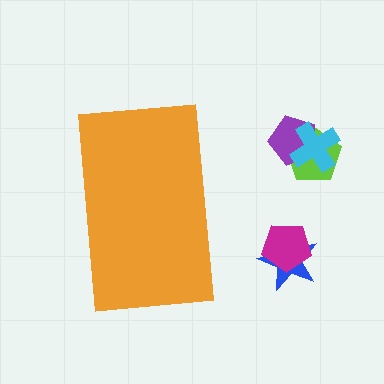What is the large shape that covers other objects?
An orange rectangle.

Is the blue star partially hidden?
No, the blue star is fully visible.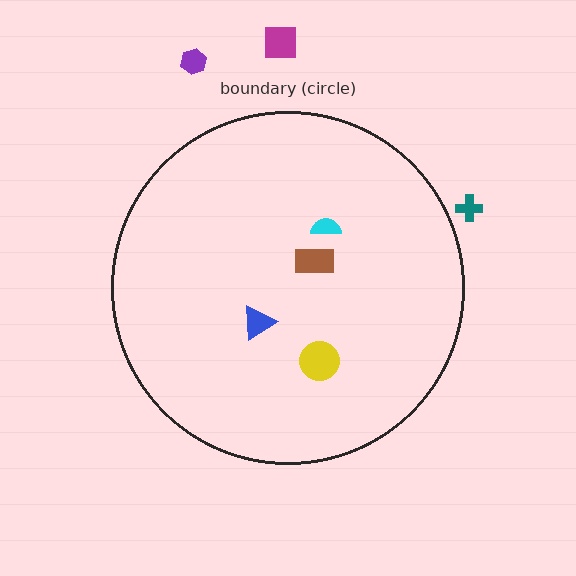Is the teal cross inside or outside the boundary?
Outside.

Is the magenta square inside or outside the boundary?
Outside.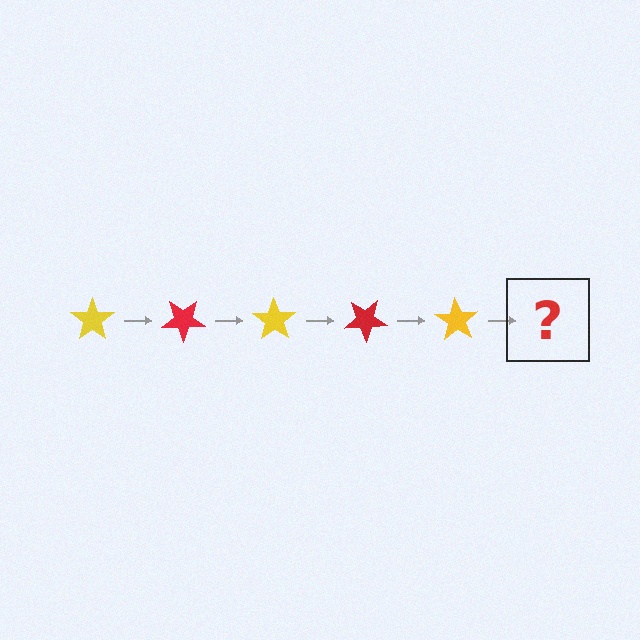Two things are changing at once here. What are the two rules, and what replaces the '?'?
The two rules are that it rotates 35 degrees each step and the color cycles through yellow and red. The '?' should be a red star, rotated 175 degrees from the start.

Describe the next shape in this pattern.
It should be a red star, rotated 175 degrees from the start.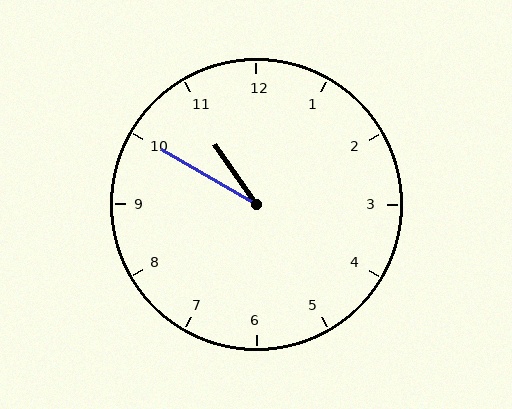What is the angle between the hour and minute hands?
Approximately 25 degrees.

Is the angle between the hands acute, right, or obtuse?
It is acute.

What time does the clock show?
10:50.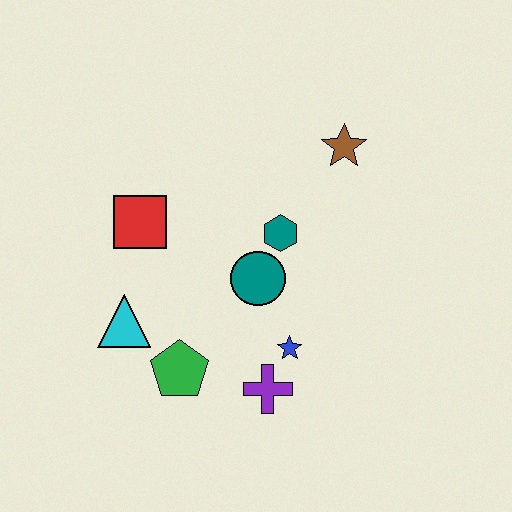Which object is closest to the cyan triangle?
The green pentagon is closest to the cyan triangle.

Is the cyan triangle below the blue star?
No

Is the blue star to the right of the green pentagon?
Yes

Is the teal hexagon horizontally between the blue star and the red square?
Yes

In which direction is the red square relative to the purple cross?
The red square is above the purple cross.